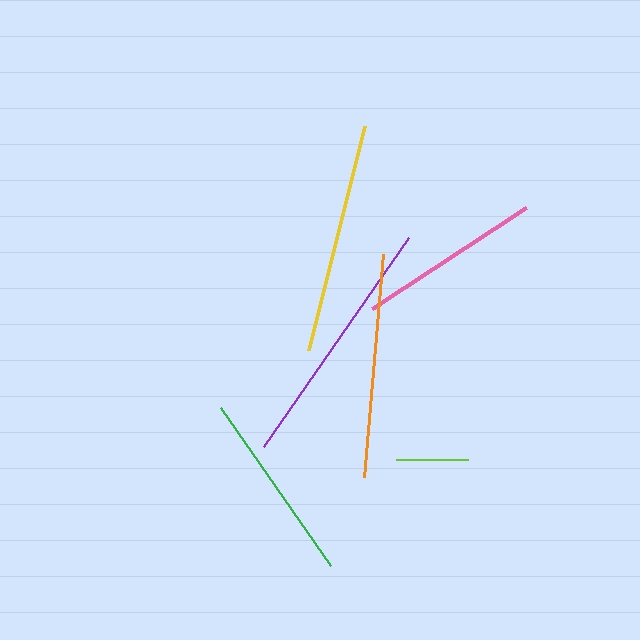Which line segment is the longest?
The purple line is the longest at approximately 255 pixels.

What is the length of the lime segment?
The lime segment is approximately 72 pixels long.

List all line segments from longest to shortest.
From longest to shortest: purple, yellow, orange, green, pink, lime.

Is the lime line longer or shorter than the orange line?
The orange line is longer than the lime line.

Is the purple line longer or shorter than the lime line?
The purple line is longer than the lime line.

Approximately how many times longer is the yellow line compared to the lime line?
The yellow line is approximately 3.2 times the length of the lime line.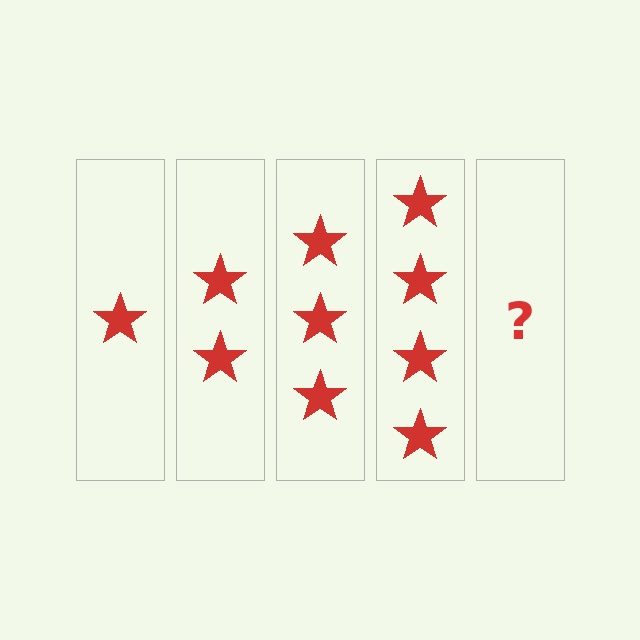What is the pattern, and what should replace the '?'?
The pattern is that each step adds one more star. The '?' should be 5 stars.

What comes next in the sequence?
The next element should be 5 stars.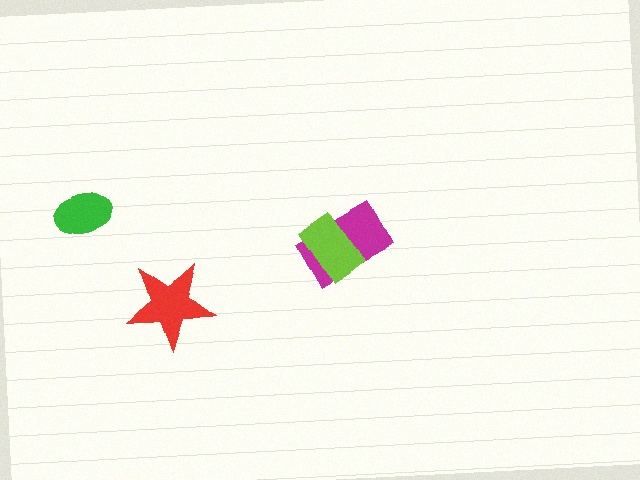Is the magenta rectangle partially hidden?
Yes, it is partially covered by another shape.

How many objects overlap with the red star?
0 objects overlap with the red star.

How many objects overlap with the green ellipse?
0 objects overlap with the green ellipse.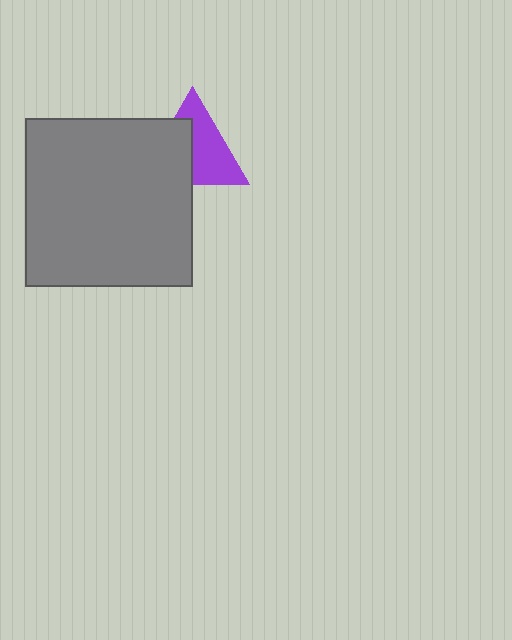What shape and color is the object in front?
The object in front is a gray square.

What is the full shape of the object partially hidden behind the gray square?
The partially hidden object is a purple triangle.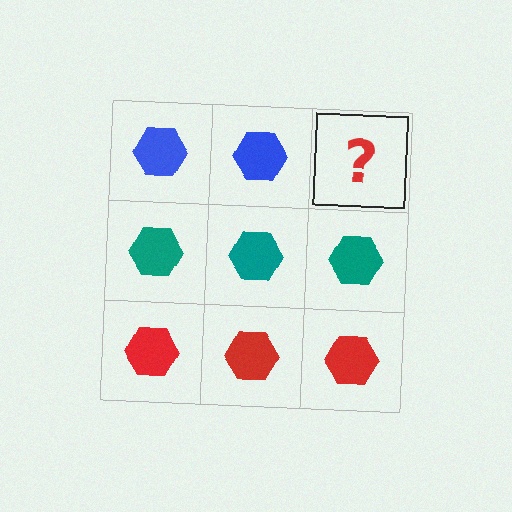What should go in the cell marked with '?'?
The missing cell should contain a blue hexagon.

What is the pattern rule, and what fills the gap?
The rule is that each row has a consistent color. The gap should be filled with a blue hexagon.